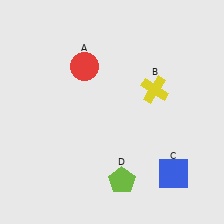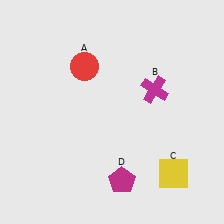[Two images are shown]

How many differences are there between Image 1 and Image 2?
There are 3 differences between the two images.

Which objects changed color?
B changed from yellow to magenta. C changed from blue to yellow. D changed from lime to magenta.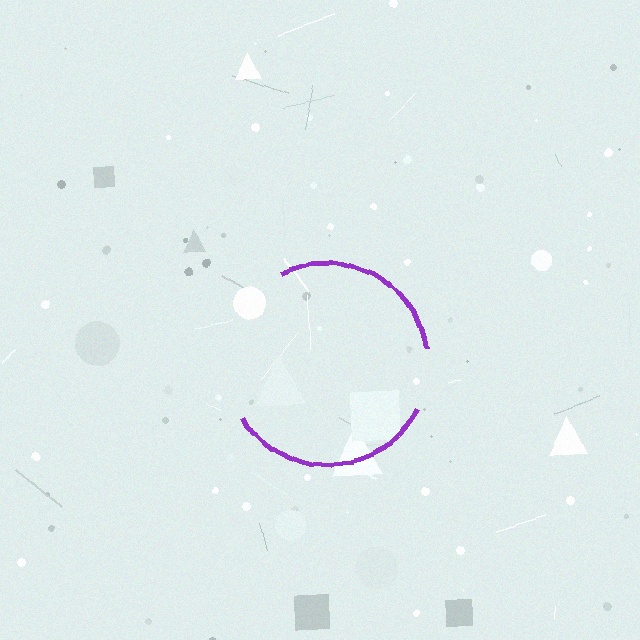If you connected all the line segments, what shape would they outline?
They would outline a circle.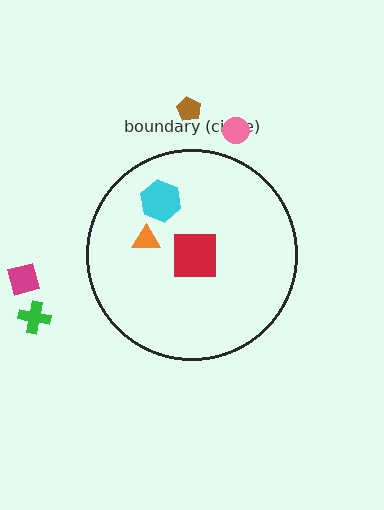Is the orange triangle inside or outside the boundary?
Inside.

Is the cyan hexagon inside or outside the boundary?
Inside.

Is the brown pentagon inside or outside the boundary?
Outside.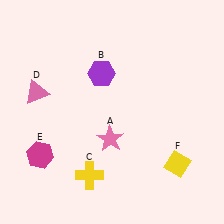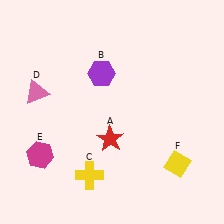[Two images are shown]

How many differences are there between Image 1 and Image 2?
There is 1 difference between the two images.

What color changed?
The star (A) changed from pink in Image 1 to red in Image 2.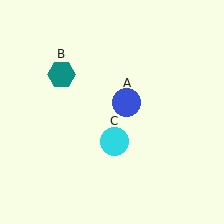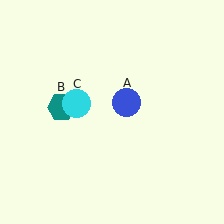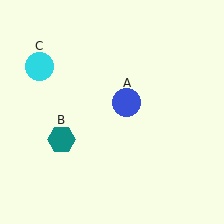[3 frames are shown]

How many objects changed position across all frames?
2 objects changed position: teal hexagon (object B), cyan circle (object C).